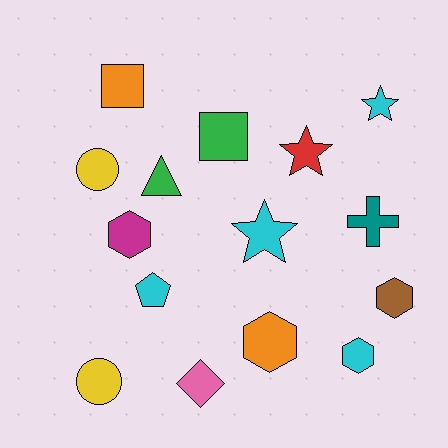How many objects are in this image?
There are 15 objects.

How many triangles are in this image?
There is 1 triangle.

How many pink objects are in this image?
There is 1 pink object.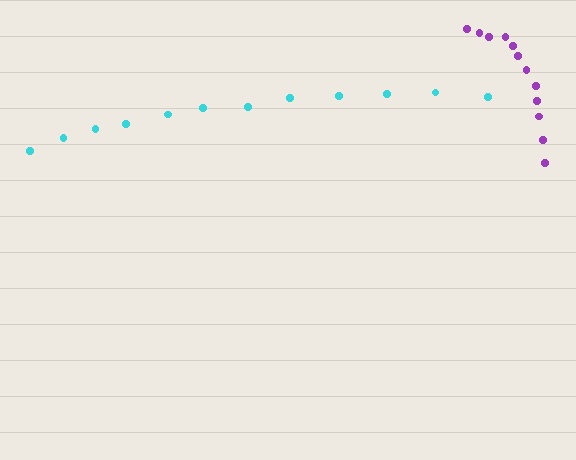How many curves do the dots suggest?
There are 2 distinct paths.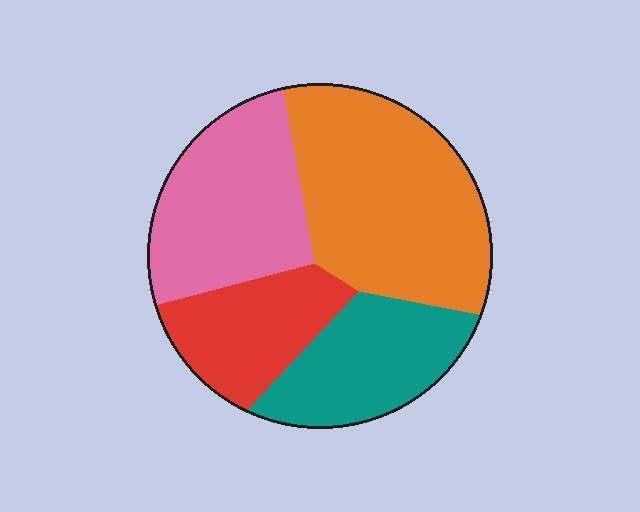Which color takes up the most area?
Orange, at roughly 35%.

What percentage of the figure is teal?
Teal covers about 20% of the figure.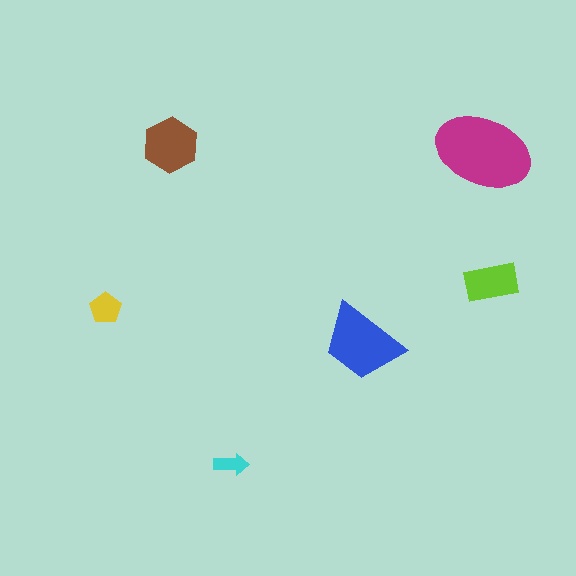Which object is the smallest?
The cyan arrow.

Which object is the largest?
The magenta ellipse.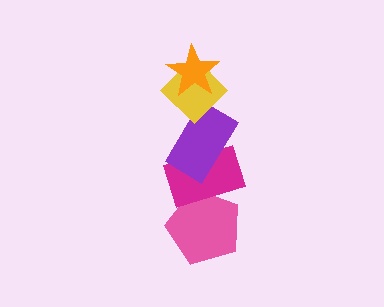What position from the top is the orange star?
The orange star is 1st from the top.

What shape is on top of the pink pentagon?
The magenta rectangle is on top of the pink pentagon.